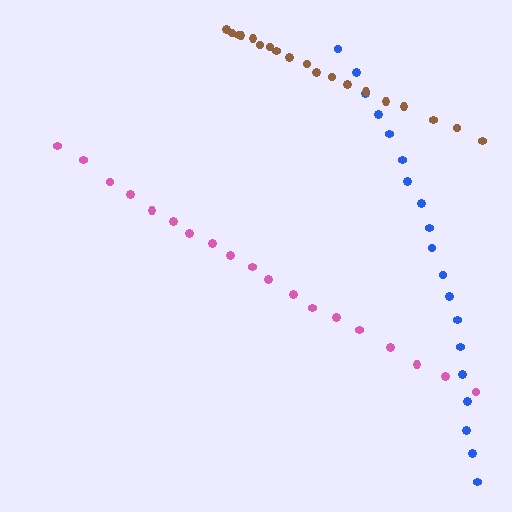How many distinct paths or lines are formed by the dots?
There are 3 distinct paths.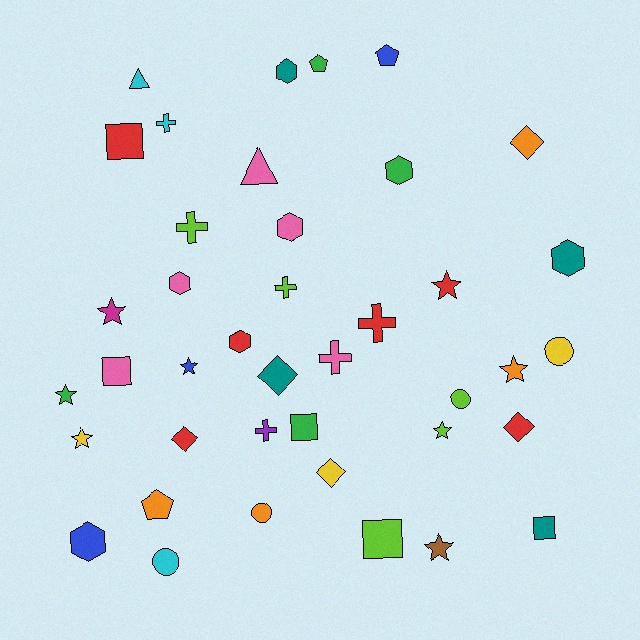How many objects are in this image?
There are 40 objects.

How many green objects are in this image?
There are 4 green objects.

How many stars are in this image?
There are 8 stars.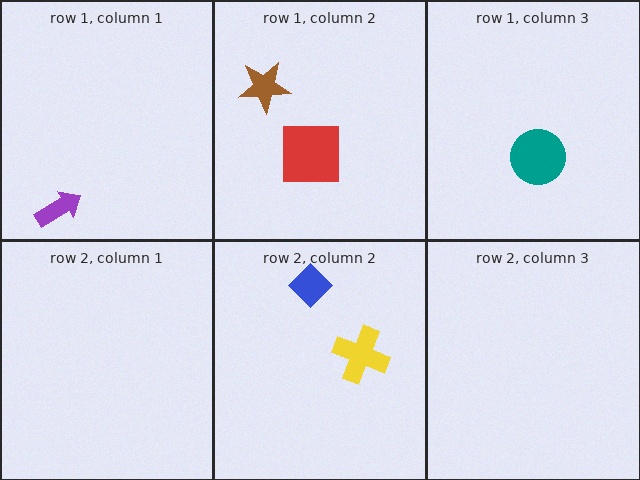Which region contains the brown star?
The row 1, column 2 region.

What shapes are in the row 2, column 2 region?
The yellow cross, the blue diamond.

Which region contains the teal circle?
The row 1, column 3 region.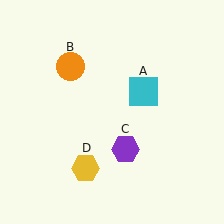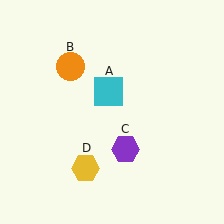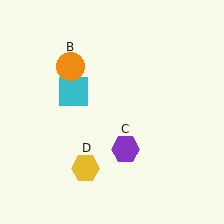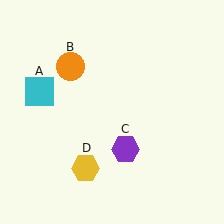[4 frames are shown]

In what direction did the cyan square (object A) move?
The cyan square (object A) moved left.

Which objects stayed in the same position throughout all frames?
Orange circle (object B) and purple hexagon (object C) and yellow hexagon (object D) remained stationary.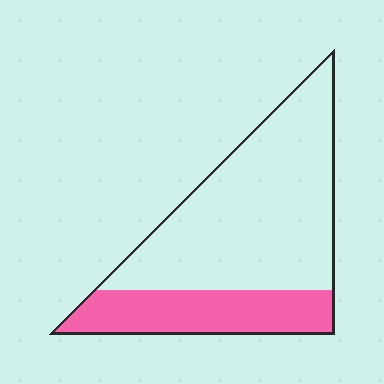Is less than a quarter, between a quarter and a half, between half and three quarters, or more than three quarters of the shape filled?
Between a quarter and a half.